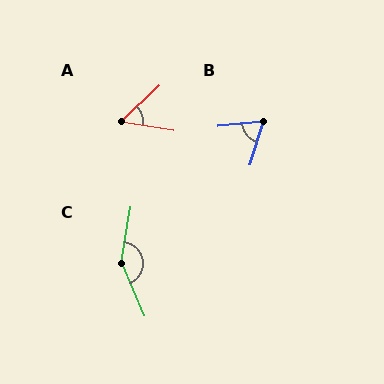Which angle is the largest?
C, at approximately 147 degrees.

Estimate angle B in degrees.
Approximately 67 degrees.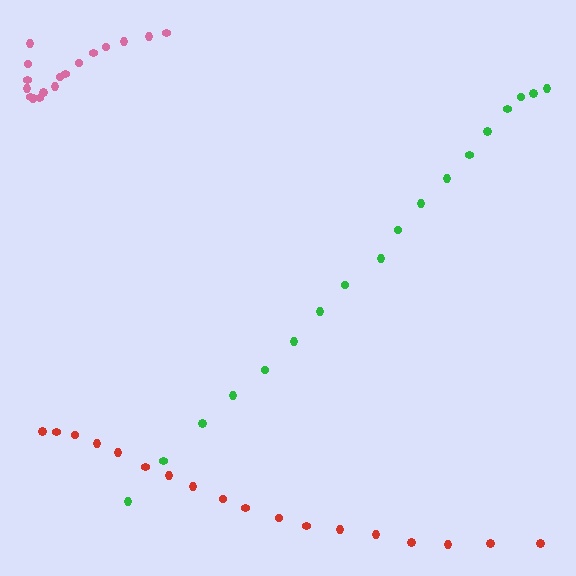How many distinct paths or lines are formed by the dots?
There are 3 distinct paths.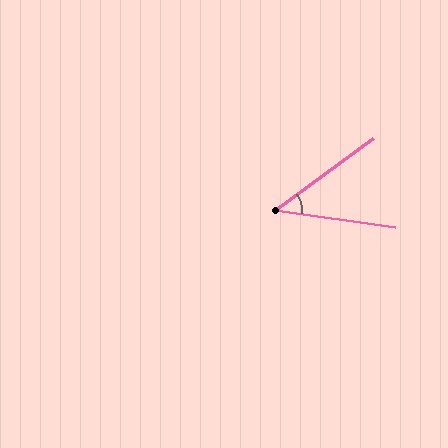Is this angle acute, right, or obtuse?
It is acute.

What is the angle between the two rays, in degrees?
Approximately 44 degrees.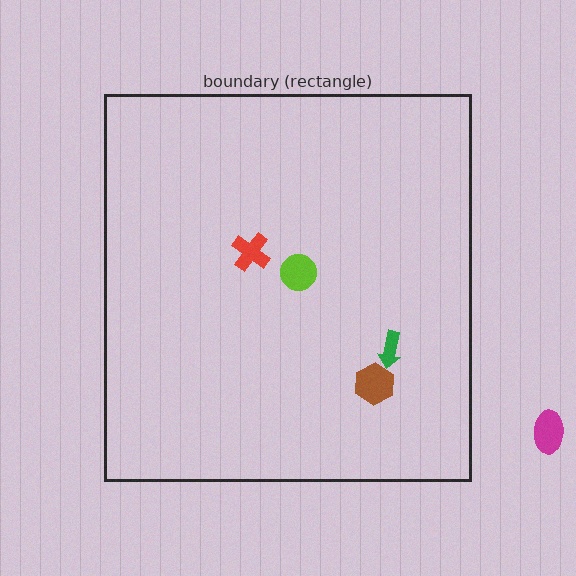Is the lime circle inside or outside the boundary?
Inside.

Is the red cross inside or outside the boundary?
Inside.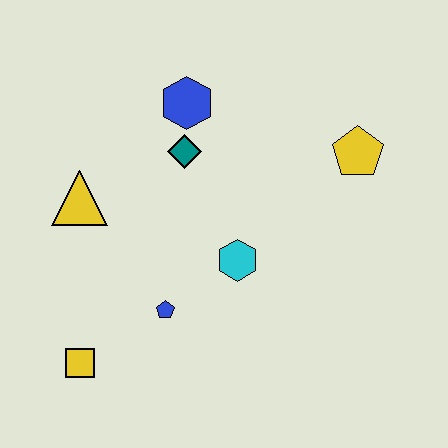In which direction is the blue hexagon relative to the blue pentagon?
The blue hexagon is above the blue pentagon.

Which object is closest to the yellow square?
The blue pentagon is closest to the yellow square.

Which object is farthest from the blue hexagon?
The yellow square is farthest from the blue hexagon.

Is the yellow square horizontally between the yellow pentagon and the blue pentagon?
No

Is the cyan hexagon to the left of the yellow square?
No